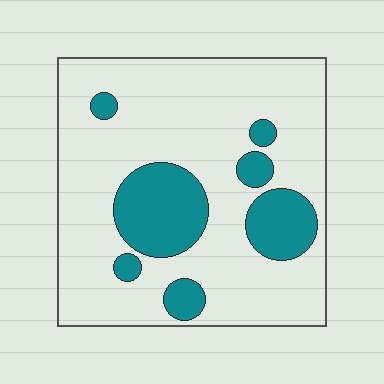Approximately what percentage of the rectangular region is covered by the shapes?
Approximately 20%.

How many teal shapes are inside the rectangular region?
7.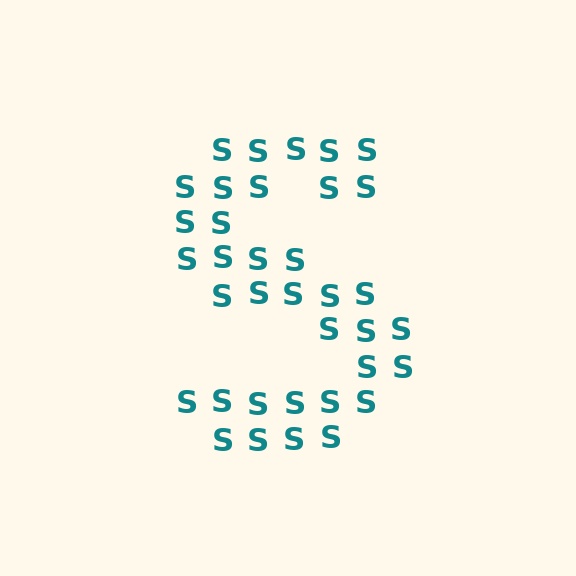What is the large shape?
The large shape is the letter S.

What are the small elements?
The small elements are letter S's.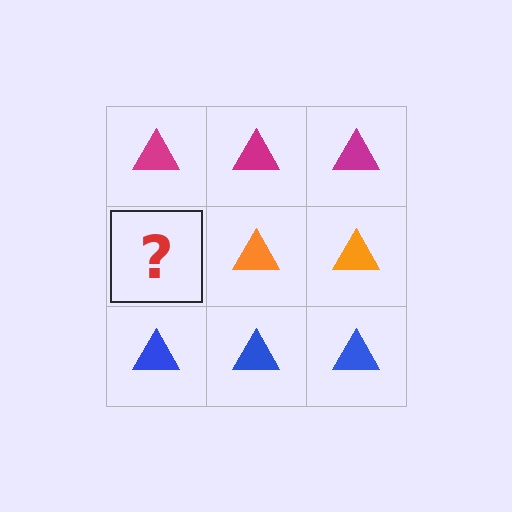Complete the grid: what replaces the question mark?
The question mark should be replaced with an orange triangle.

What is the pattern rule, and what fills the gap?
The rule is that each row has a consistent color. The gap should be filled with an orange triangle.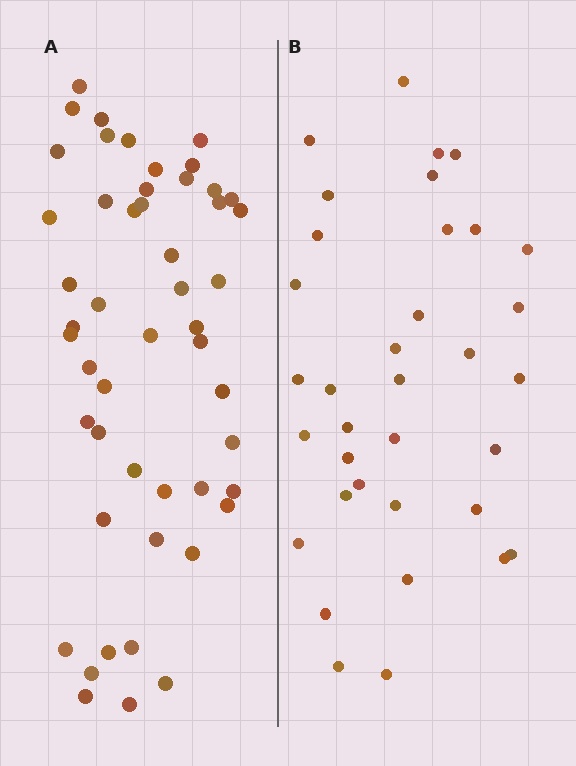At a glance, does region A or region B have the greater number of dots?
Region A (the left region) has more dots.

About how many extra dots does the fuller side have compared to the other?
Region A has approximately 15 more dots than region B.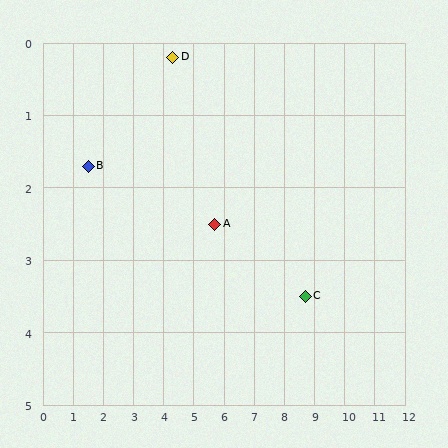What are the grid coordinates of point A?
Point A is at approximately (5.7, 2.5).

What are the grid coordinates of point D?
Point D is at approximately (4.3, 0.2).